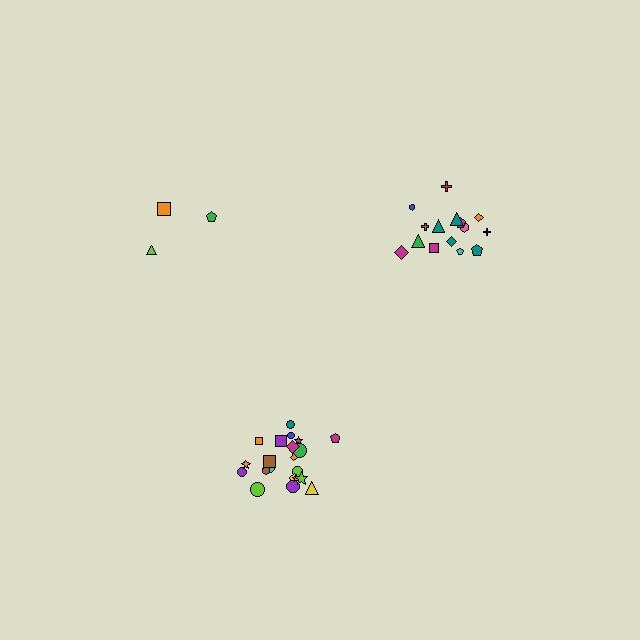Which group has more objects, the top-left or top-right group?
The top-right group.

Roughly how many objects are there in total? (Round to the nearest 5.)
Roughly 40 objects in total.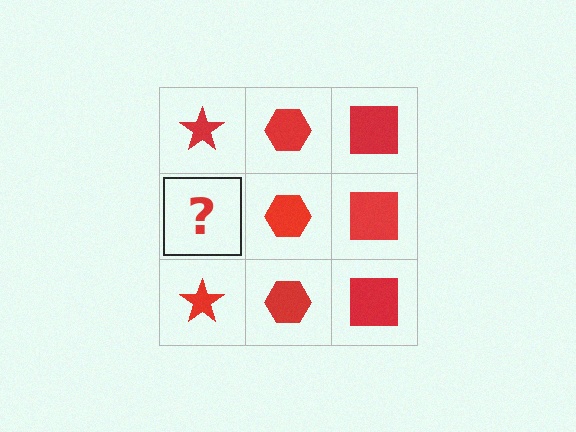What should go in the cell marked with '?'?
The missing cell should contain a red star.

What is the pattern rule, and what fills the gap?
The rule is that each column has a consistent shape. The gap should be filled with a red star.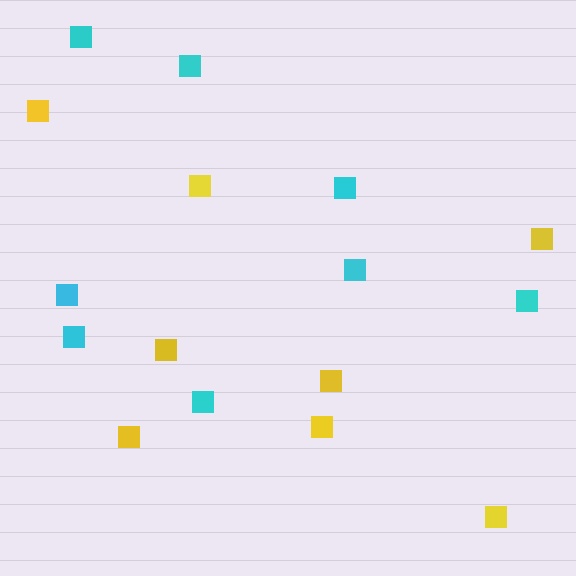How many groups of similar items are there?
There are 2 groups: one group of cyan squares (8) and one group of yellow squares (8).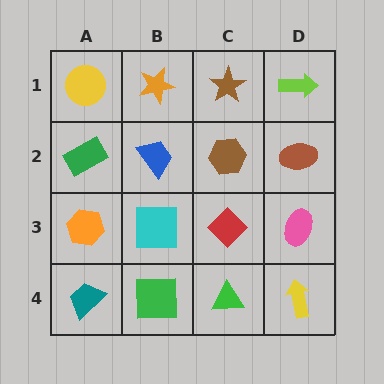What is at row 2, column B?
A blue trapezoid.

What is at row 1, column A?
A yellow circle.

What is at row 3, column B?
A cyan square.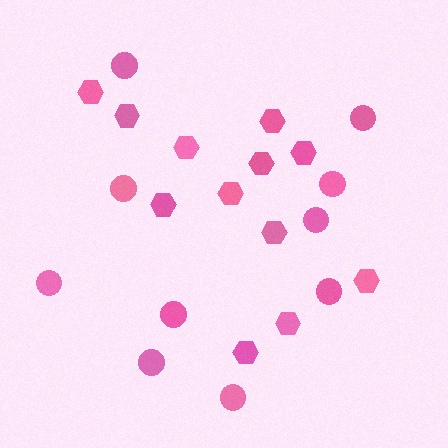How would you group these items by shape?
There are 2 groups: one group of hexagons (12) and one group of circles (10).